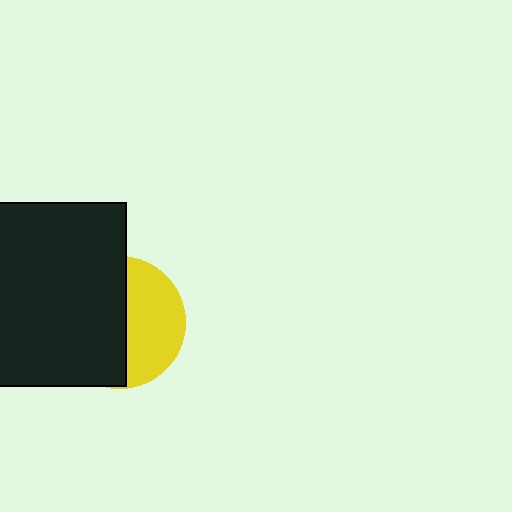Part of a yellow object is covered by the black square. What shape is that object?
It is a circle.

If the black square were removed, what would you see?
You would see the complete yellow circle.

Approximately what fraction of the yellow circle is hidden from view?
Roughly 57% of the yellow circle is hidden behind the black square.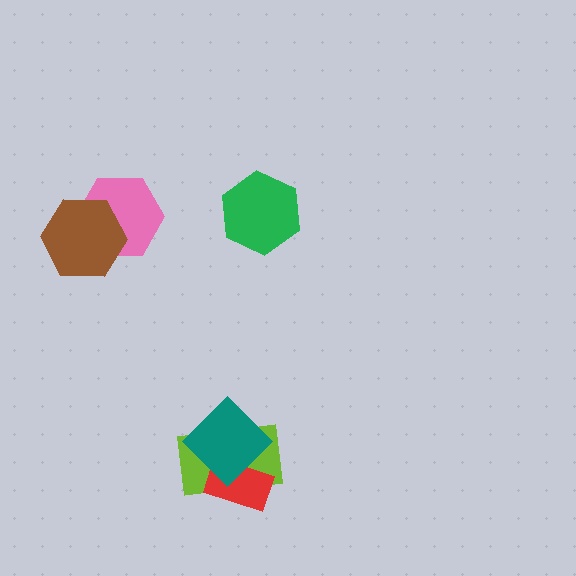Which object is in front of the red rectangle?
The teal diamond is in front of the red rectangle.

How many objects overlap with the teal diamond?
2 objects overlap with the teal diamond.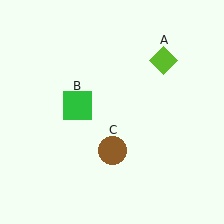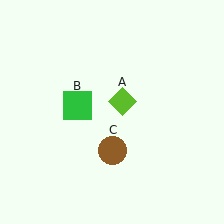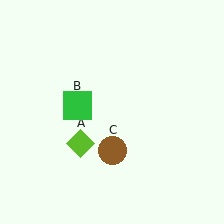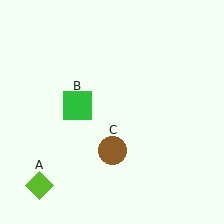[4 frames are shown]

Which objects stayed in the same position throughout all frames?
Green square (object B) and brown circle (object C) remained stationary.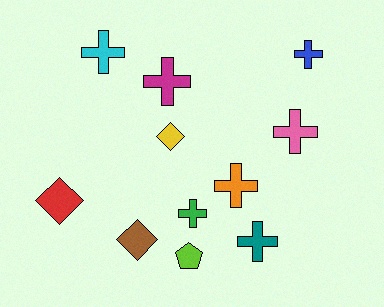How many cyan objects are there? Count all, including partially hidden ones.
There is 1 cyan object.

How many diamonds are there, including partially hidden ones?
There are 3 diamonds.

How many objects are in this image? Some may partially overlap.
There are 11 objects.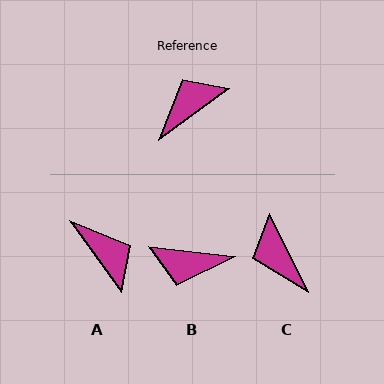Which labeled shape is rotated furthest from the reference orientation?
B, about 137 degrees away.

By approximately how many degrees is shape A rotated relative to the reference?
Approximately 91 degrees clockwise.